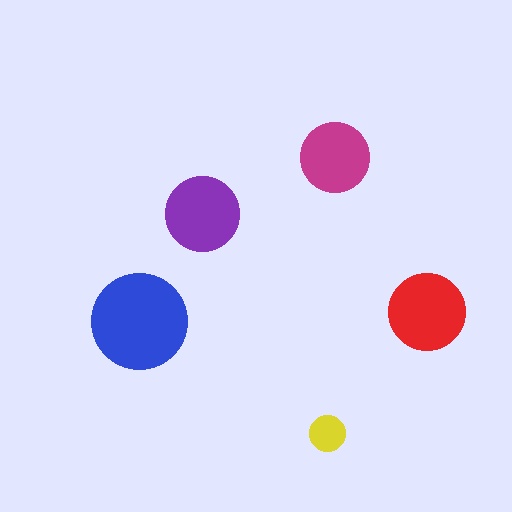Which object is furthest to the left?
The blue circle is leftmost.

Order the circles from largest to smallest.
the blue one, the red one, the purple one, the magenta one, the yellow one.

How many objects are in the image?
There are 5 objects in the image.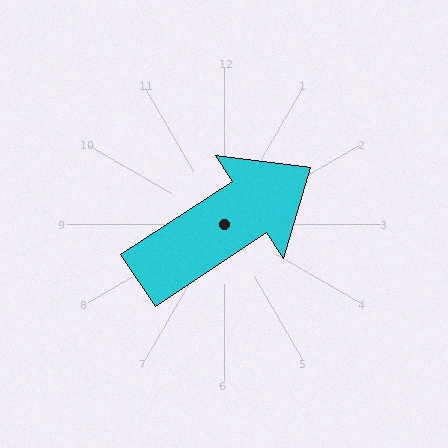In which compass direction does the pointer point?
Northeast.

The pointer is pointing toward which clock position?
Roughly 2 o'clock.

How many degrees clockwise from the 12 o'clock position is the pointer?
Approximately 57 degrees.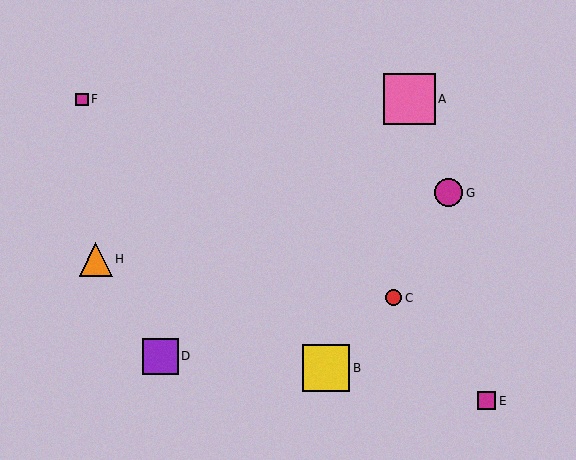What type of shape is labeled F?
Shape F is a magenta square.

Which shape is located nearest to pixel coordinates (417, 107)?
The pink square (labeled A) at (410, 99) is nearest to that location.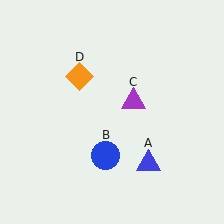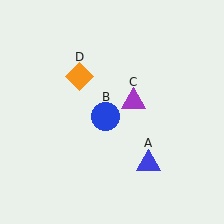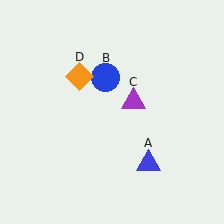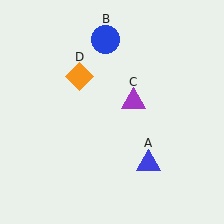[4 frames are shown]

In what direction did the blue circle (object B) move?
The blue circle (object B) moved up.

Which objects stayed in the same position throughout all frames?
Blue triangle (object A) and purple triangle (object C) and orange diamond (object D) remained stationary.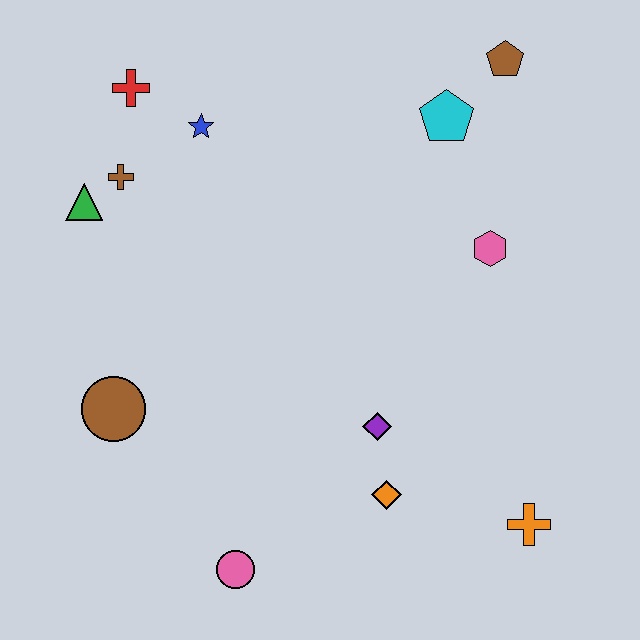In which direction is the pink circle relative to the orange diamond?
The pink circle is to the left of the orange diamond.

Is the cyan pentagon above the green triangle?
Yes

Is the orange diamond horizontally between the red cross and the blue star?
No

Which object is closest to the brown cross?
The green triangle is closest to the brown cross.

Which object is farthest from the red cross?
The orange cross is farthest from the red cross.